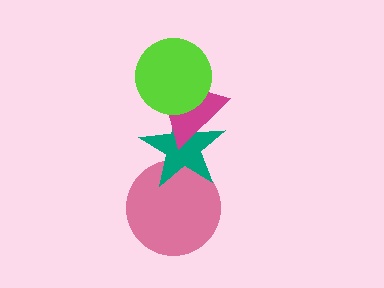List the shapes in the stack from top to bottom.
From top to bottom: the lime circle, the magenta triangle, the teal star, the pink circle.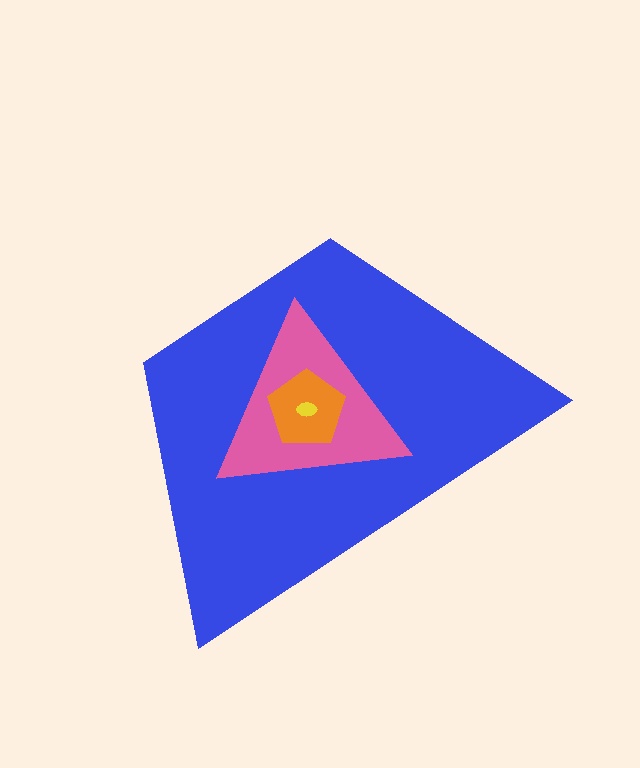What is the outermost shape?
The blue trapezoid.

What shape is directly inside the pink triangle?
The orange pentagon.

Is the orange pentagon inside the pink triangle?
Yes.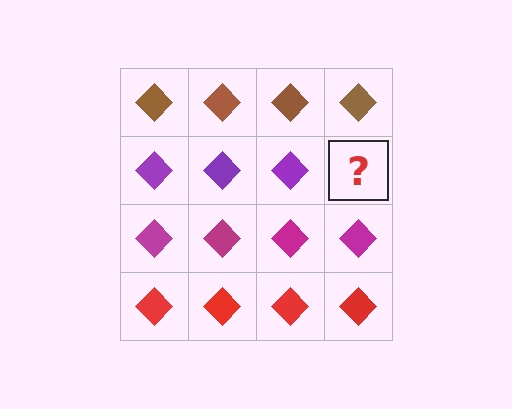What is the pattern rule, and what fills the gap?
The rule is that each row has a consistent color. The gap should be filled with a purple diamond.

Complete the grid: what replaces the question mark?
The question mark should be replaced with a purple diamond.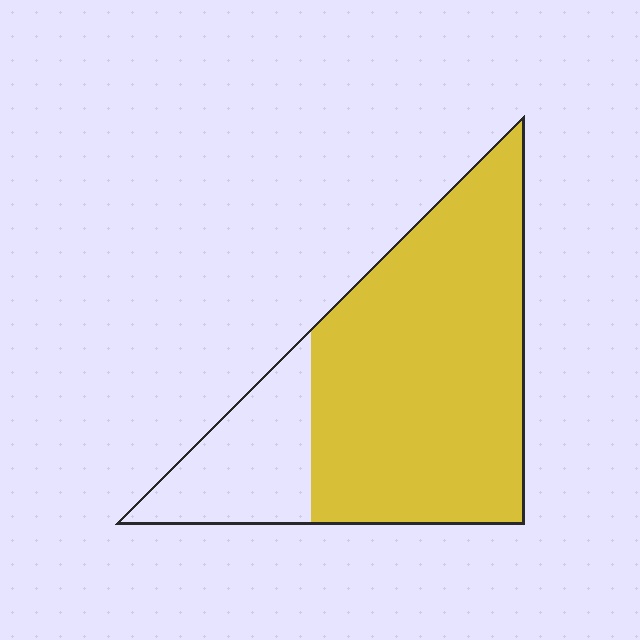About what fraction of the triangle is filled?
About three quarters (3/4).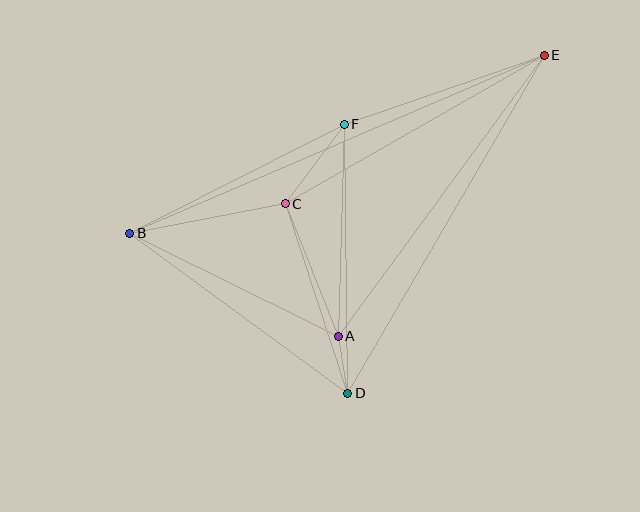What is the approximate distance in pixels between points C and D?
The distance between C and D is approximately 199 pixels.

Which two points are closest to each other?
Points A and D are closest to each other.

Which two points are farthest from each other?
Points B and E are farthest from each other.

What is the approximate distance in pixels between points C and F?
The distance between C and F is approximately 99 pixels.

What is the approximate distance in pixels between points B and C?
The distance between B and C is approximately 158 pixels.